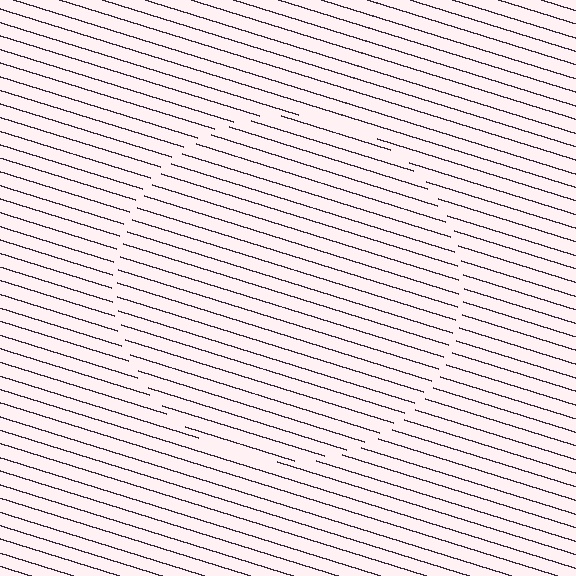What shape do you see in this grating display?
An illusory circle. The interior of the shape contains the same grating, shifted by half a period — the contour is defined by the phase discontinuity where line-ends from the inner and outer gratings abut.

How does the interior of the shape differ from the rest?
The interior of the shape contains the same grating, shifted by half a period — the contour is defined by the phase discontinuity where line-ends from the inner and outer gratings abut.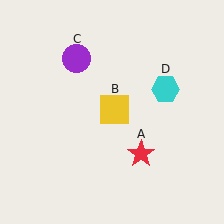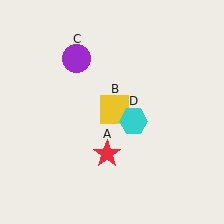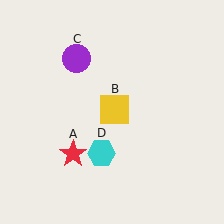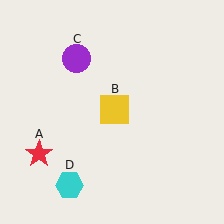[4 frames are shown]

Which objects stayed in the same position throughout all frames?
Yellow square (object B) and purple circle (object C) remained stationary.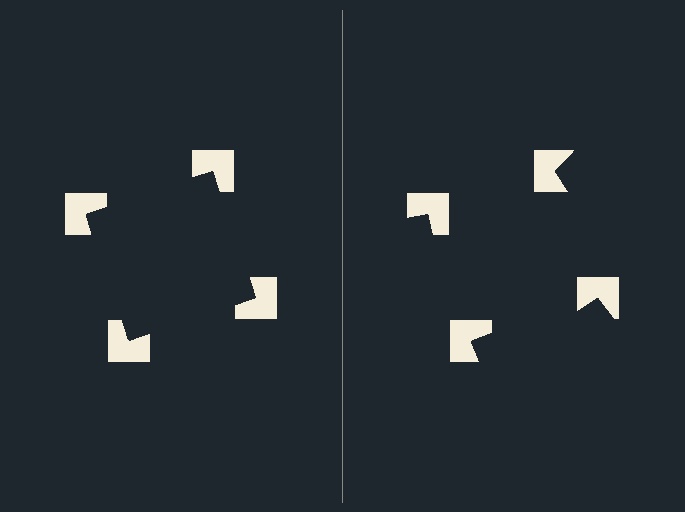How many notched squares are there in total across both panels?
8 — 4 on each side.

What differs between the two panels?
The notched squares are positioned identically on both sides; only the wedge orientations differ. On the left they align to a square; on the right they are misaligned.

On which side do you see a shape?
An illusory square appears on the left side. On the right side the wedge cuts are rotated, so no coherent shape forms.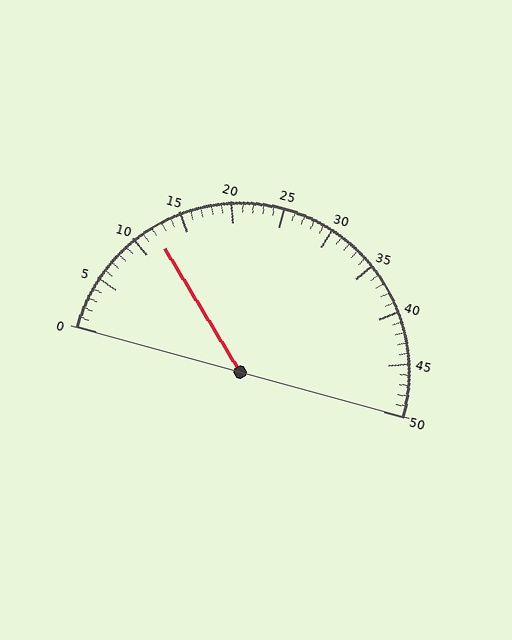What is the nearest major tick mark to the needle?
The nearest major tick mark is 10.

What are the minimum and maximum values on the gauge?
The gauge ranges from 0 to 50.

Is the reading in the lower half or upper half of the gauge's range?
The reading is in the lower half of the range (0 to 50).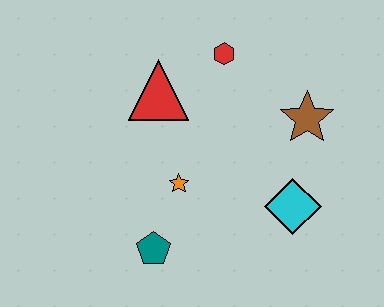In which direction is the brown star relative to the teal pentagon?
The brown star is to the right of the teal pentagon.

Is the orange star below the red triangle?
Yes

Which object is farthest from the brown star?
The teal pentagon is farthest from the brown star.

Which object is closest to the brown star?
The cyan diamond is closest to the brown star.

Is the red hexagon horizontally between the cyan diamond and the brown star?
No